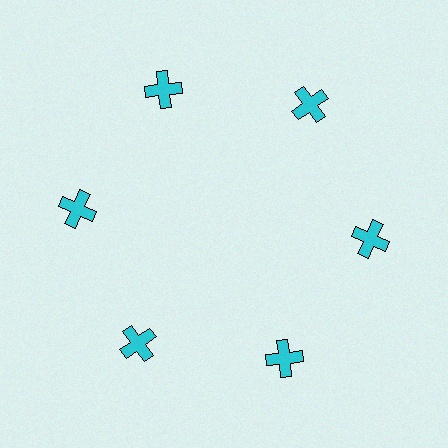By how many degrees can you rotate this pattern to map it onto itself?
The pattern maps onto itself every 60 degrees of rotation.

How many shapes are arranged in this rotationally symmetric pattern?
There are 6 shapes, arranged in 6 groups of 1.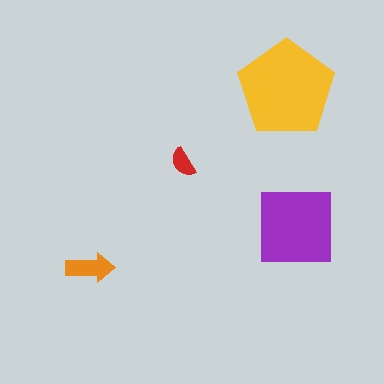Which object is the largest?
The yellow pentagon.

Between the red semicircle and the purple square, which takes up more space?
The purple square.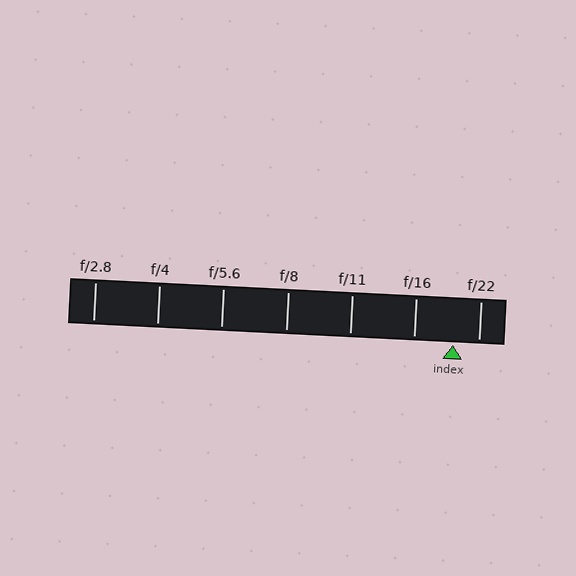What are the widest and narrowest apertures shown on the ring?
The widest aperture shown is f/2.8 and the narrowest is f/22.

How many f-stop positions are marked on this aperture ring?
There are 7 f-stop positions marked.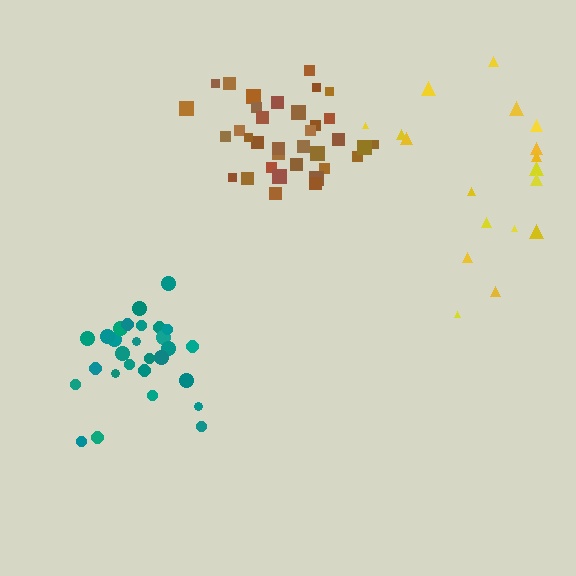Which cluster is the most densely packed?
Brown.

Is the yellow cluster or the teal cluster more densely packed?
Teal.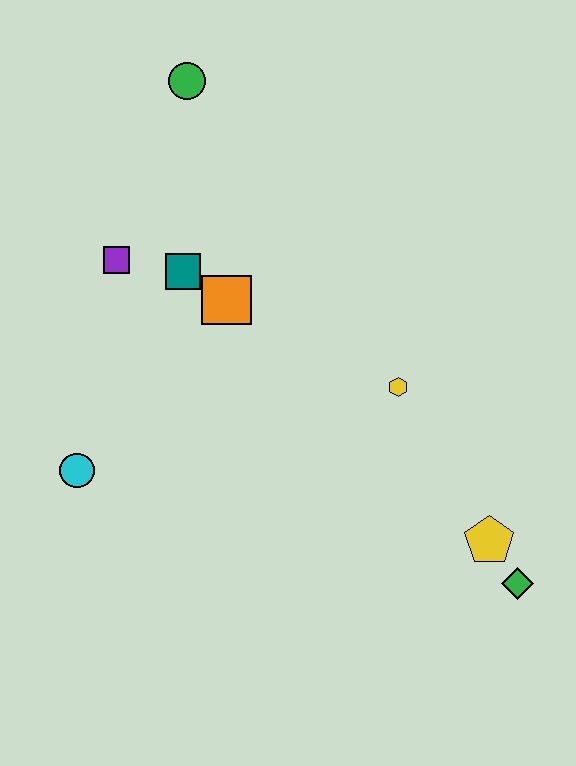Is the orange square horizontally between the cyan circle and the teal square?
No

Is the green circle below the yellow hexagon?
No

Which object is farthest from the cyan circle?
The green diamond is farthest from the cyan circle.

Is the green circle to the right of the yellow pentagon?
No